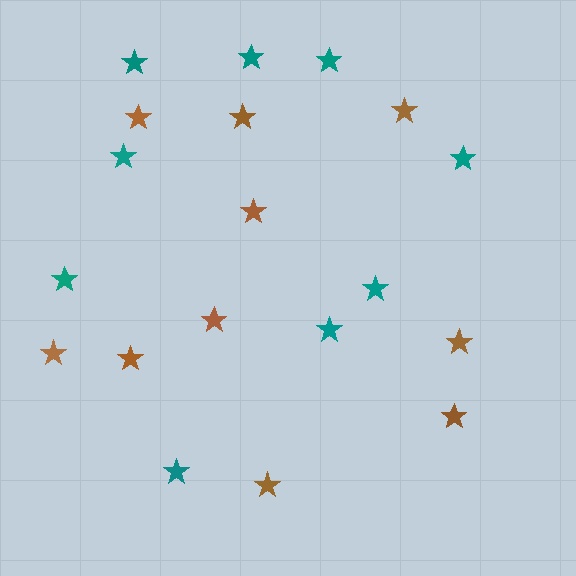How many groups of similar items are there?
There are 2 groups: one group of brown stars (10) and one group of teal stars (9).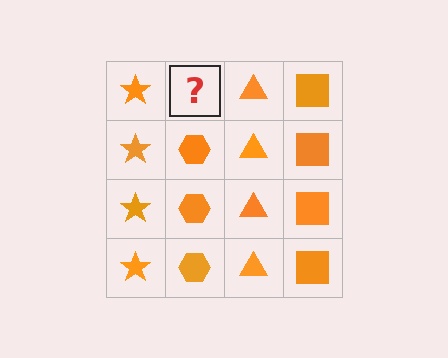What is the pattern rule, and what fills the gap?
The rule is that each column has a consistent shape. The gap should be filled with an orange hexagon.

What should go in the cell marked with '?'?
The missing cell should contain an orange hexagon.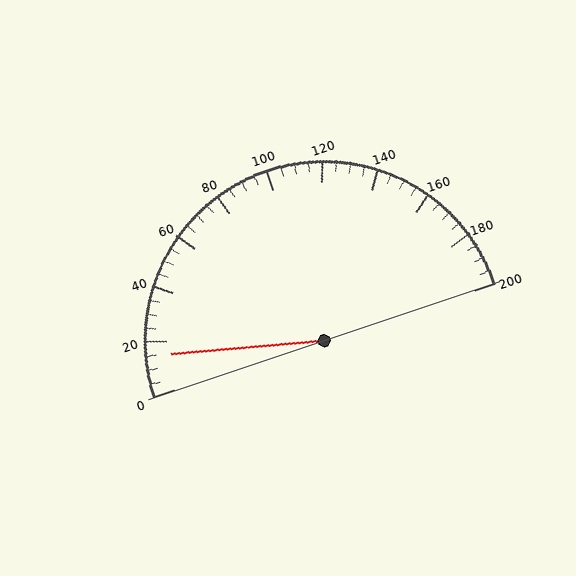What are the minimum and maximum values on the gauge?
The gauge ranges from 0 to 200.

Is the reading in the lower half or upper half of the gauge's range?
The reading is in the lower half of the range (0 to 200).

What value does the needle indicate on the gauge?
The needle indicates approximately 15.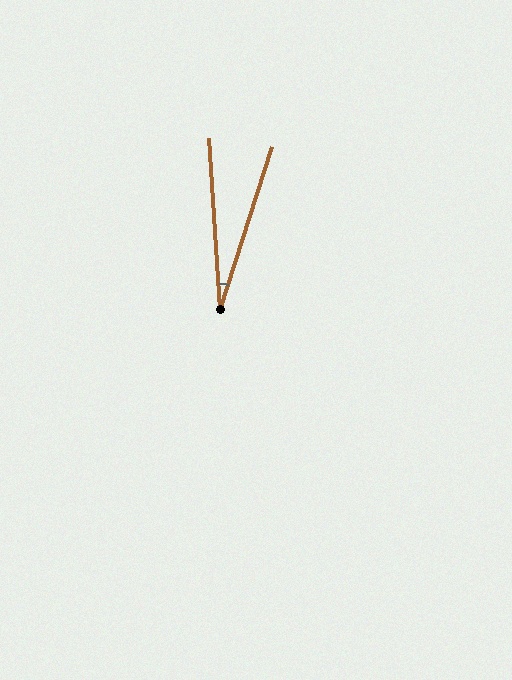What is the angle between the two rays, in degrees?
Approximately 22 degrees.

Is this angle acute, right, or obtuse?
It is acute.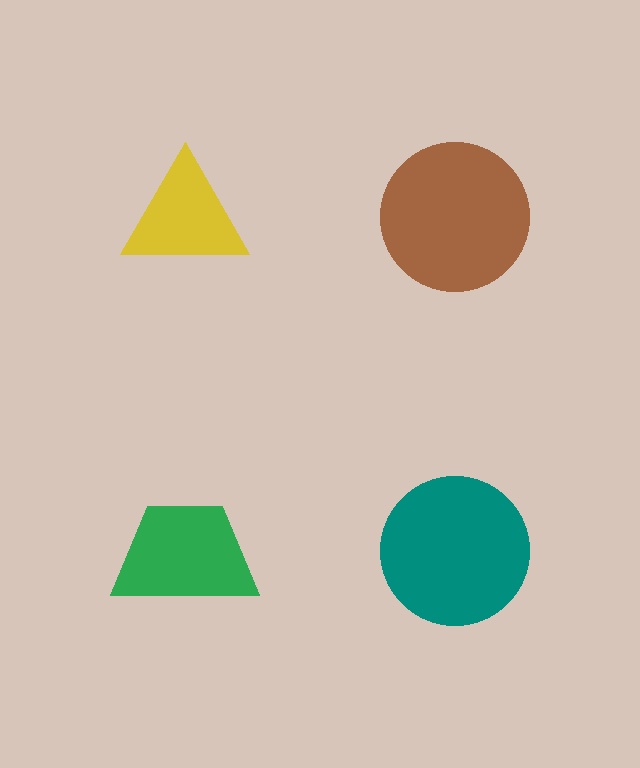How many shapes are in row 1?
2 shapes.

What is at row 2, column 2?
A teal circle.